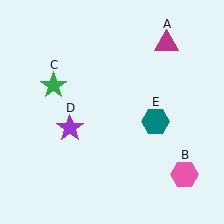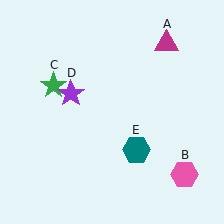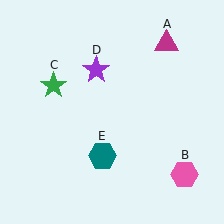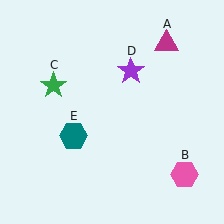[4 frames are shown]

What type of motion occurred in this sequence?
The purple star (object D), teal hexagon (object E) rotated clockwise around the center of the scene.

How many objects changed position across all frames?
2 objects changed position: purple star (object D), teal hexagon (object E).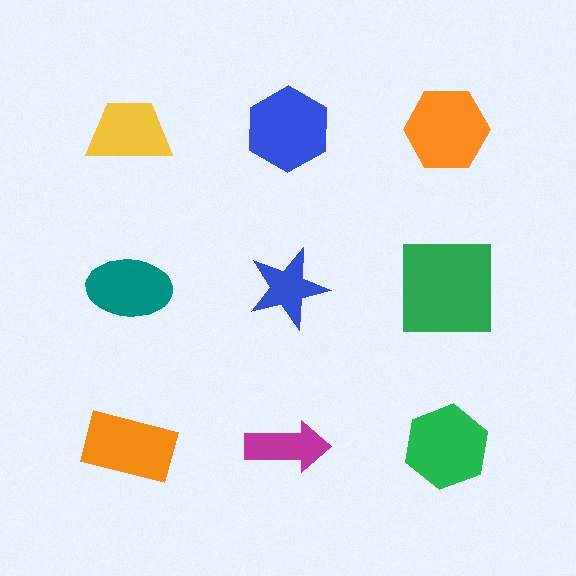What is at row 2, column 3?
A green square.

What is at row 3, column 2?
A magenta arrow.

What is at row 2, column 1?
A teal ellipse.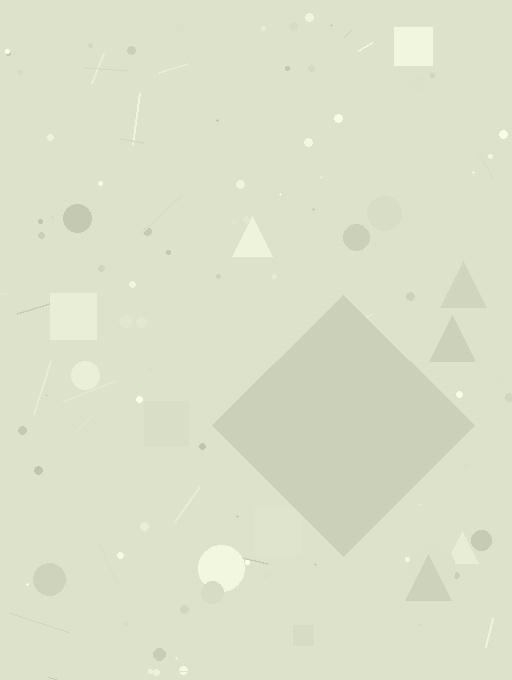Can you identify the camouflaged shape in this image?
The camouflaged shape is a diamond.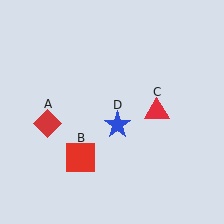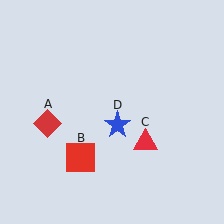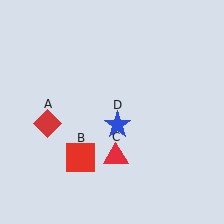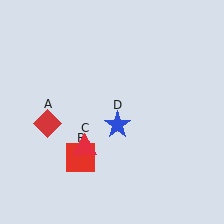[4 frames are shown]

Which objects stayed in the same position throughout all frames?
Red diamond (object A) and red square (object B) and blue star (object D) remained stationary.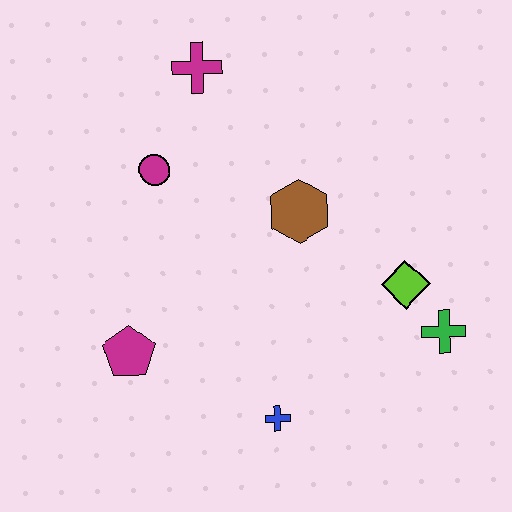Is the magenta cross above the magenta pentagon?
Yes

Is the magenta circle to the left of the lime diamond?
Yes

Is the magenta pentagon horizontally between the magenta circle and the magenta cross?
No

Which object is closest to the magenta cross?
The magenta circle is closest to the magenta cross.